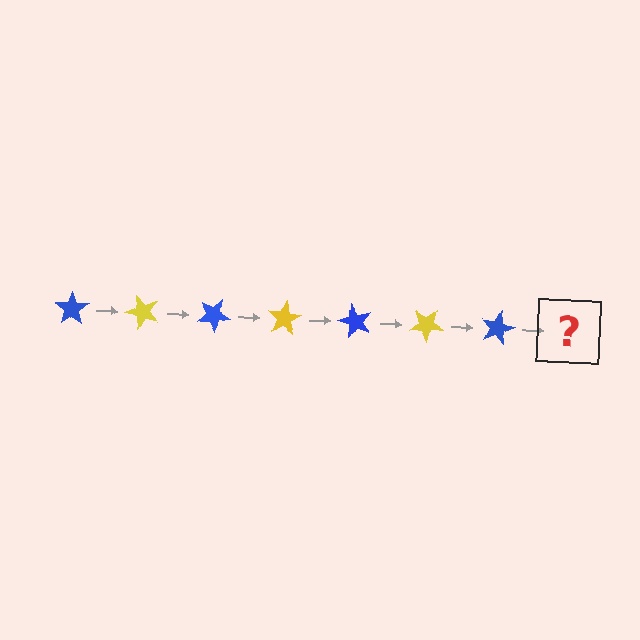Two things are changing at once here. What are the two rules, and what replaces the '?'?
The two rules are that it rotates 50 degrees each step and the color cycles through blue and yellow. The '?' should be a yellow star, rotated 350 degrees from the start.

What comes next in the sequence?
The next element should be a yellow star, rotated 350 degrees from the start.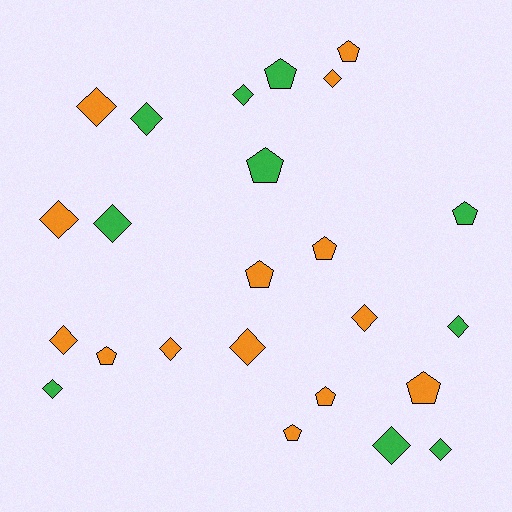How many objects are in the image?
There are 24 objects.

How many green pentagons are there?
There are 3 green pentagons.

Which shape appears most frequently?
Diamond, with 14 objects.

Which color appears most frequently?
Orange, with 14 objects.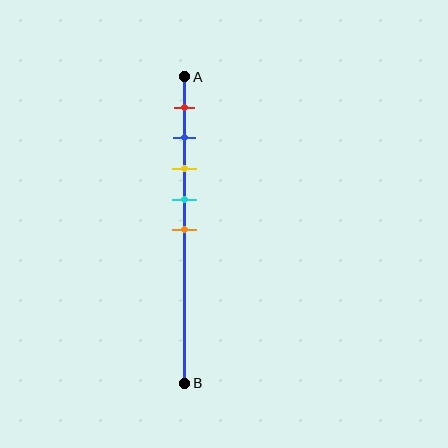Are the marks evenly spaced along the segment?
Yes, the marks are approximately evenly spaced.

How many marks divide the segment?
There are 5 marks dividing the segment.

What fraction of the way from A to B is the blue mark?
The blue mark is approximately 20% (0.2) of the way from A to B.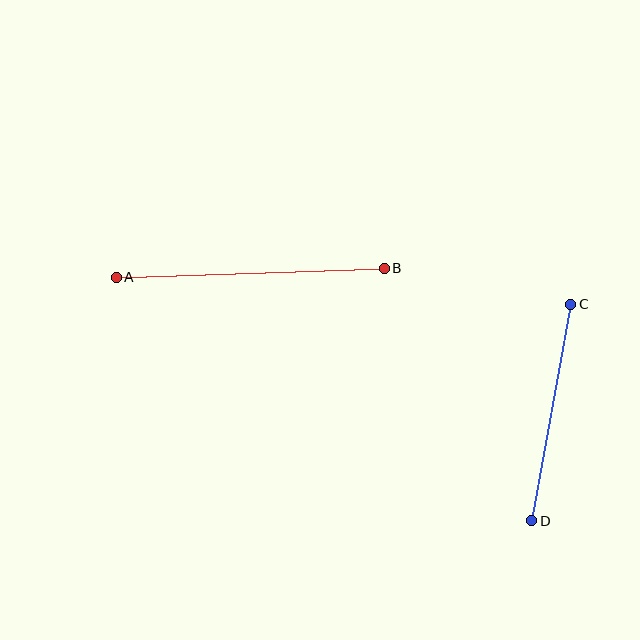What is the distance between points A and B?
The distance is approximately 268 pixels.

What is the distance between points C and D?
The distance is approximately 220 pixels.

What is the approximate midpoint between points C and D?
The midpoint is at approximately (551, 413) pixels.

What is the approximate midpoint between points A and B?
The midpoint is at approximately (250, 273) pixels.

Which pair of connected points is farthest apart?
Points A and B are farthest apart.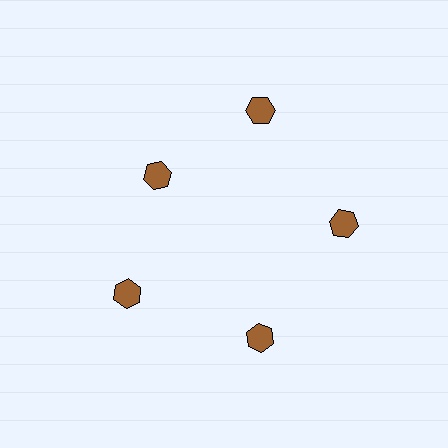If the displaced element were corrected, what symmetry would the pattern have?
It would have 5-fold rotational symmetry — the pattern would map onto itself every 72 degrees.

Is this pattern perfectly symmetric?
No. The 5 brown hexagons are arranged in a ring, but one element near the 10 o'clock position is pulled inward toward the center, breaking the 5-fold rotational symmetry.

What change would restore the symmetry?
The symmetry would be restored by moving it outward, back onto the ring so that all 5 hexagons sit at equal angles and equal distance from the center.